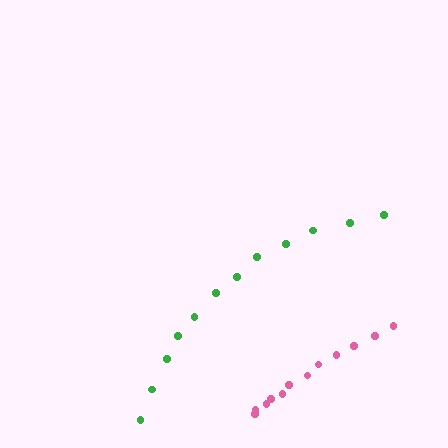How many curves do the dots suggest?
There are 2 distinct paths.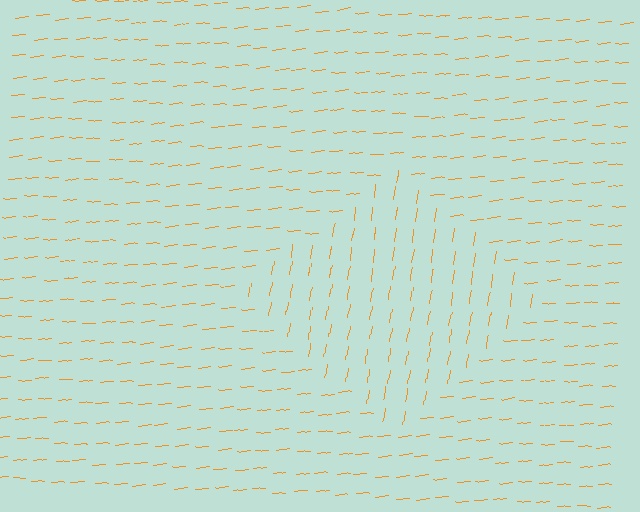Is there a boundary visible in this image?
Yes, there is a texture boundary formed by a change in line orientation.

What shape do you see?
I see a diamond.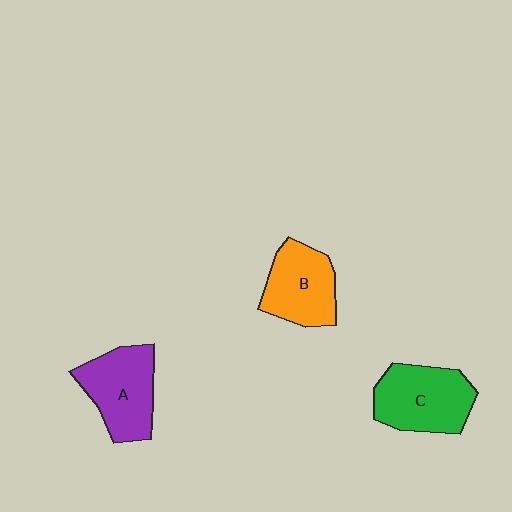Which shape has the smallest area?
Shape B (orange).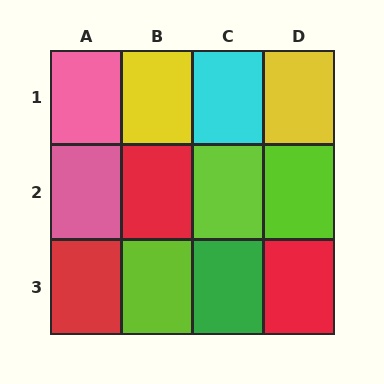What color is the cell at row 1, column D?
Yellow.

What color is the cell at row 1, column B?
Yellow.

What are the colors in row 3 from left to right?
Red, lime, green, red.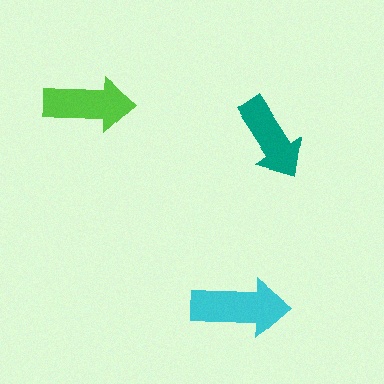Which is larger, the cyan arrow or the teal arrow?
The cyan one.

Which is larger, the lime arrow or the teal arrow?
The lime one.